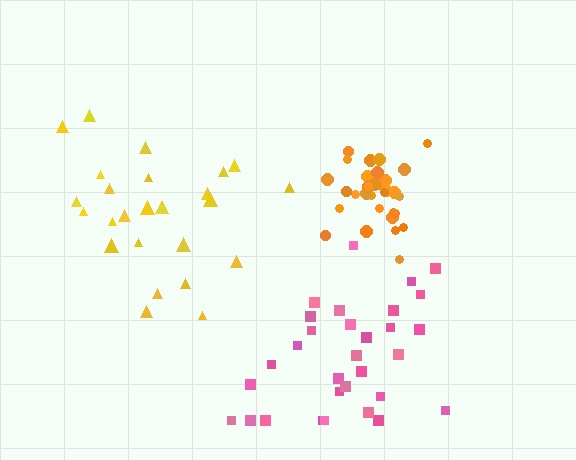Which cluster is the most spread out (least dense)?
Yellow.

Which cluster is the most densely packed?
Orange.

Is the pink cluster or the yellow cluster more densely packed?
Pink.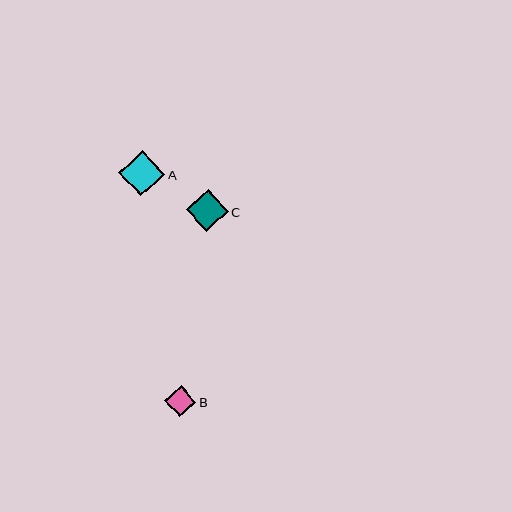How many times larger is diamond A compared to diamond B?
Diamond A is approximately 1.5 times the size of diamond B.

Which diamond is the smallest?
Diamond B is the smallest with a size of approximately 31 pixels.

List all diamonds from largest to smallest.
From largest to smallest: A, C, B.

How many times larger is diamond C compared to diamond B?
Diamond C is approximately 1.3 times the size of diamond B.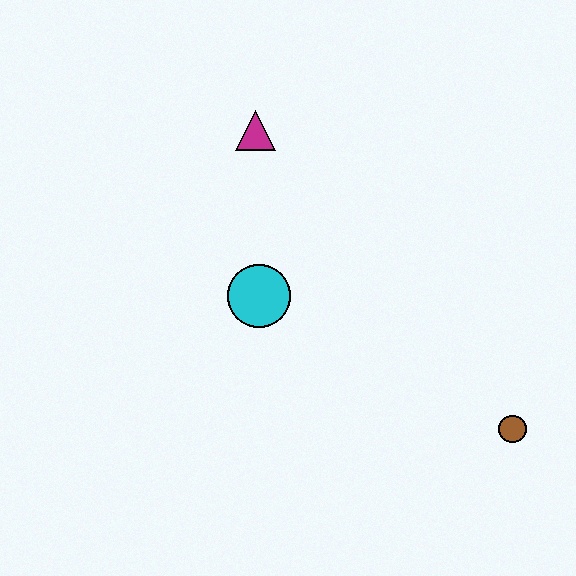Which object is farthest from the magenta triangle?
The brown circle is farthest from the magenta triangle.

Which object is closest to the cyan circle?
The magenta triangle is closest to the cyan circle.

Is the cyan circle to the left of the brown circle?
Yes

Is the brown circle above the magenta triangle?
No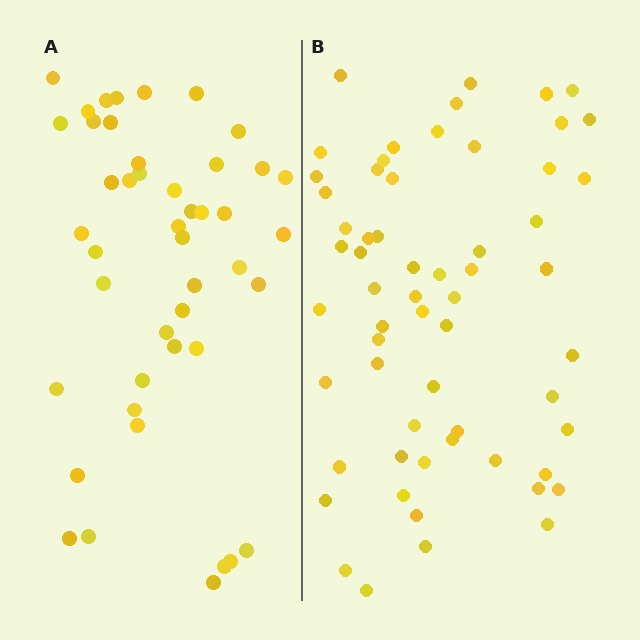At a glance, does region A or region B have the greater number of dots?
Region B (the right region) has more dots.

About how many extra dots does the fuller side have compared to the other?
Region B has approximately 15 more dots than region A.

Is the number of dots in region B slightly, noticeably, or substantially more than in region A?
Region B has noticeably more, but not dramatically so. The ratio is roughly 1.3 to 1.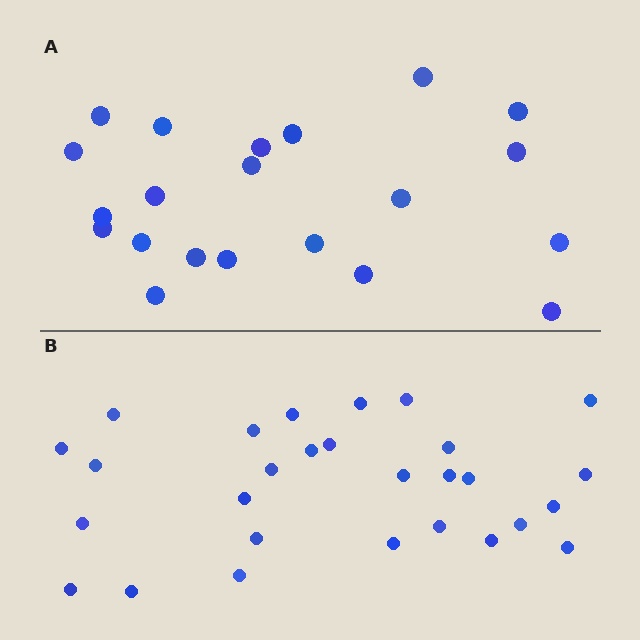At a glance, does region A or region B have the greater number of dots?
Region B (the bottom region) has more dots.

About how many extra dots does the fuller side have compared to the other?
Region B has roughly 8 or so more dots than region A.